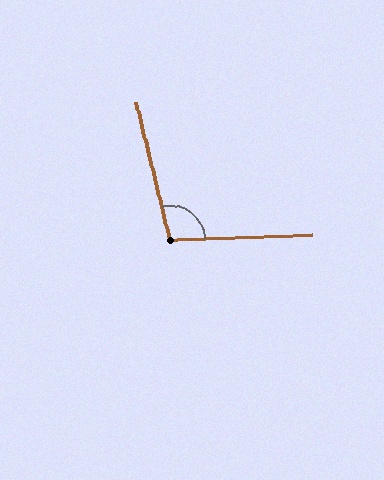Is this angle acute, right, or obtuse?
It is obtuse.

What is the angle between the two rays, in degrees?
Approximately 101 degrees.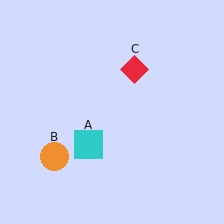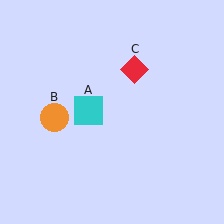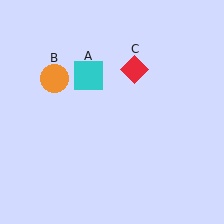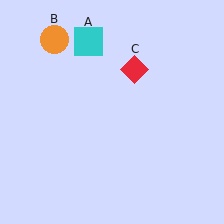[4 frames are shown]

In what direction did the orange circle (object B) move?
The orange circle (object B) moved up.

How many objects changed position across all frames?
2 objects changed position: cyan square (object A), orange circle (object B).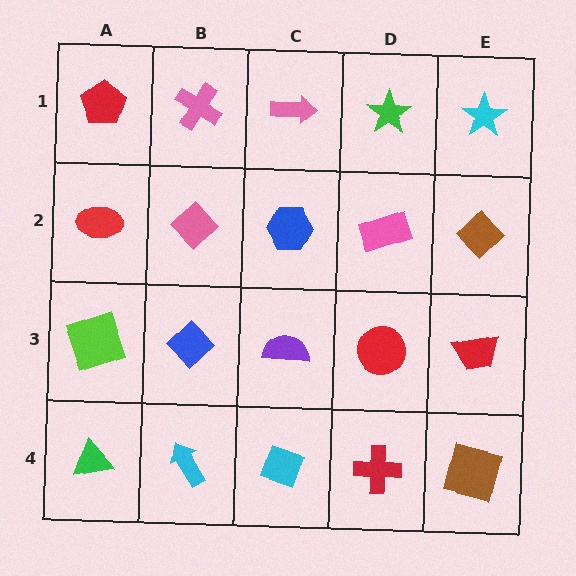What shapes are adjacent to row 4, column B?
A blue diamond (row 3, column B), a green triangle (row 4, column A), a cyan diamond (row 4, column C).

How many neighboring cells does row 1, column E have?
2.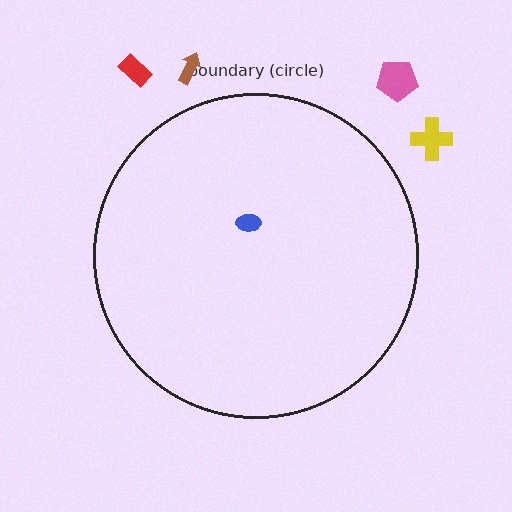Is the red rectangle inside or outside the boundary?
Outside.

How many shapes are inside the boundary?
1 inside, 4 outside.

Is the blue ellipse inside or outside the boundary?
Inside.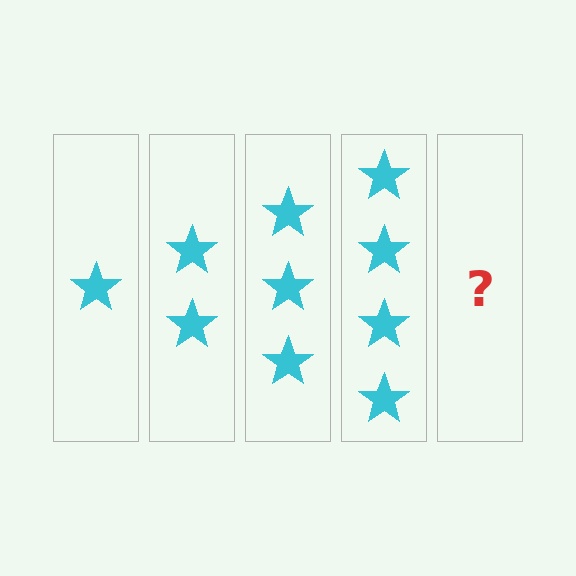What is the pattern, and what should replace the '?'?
The pattern is that each step adds one more star. The '?' should be 5 stars.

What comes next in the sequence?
The next element should be 5 stars.